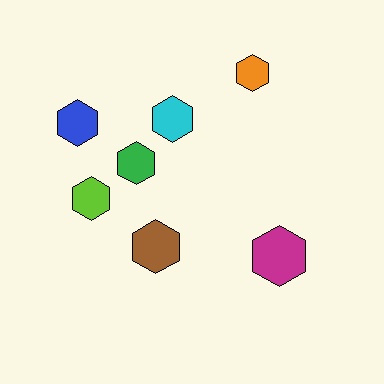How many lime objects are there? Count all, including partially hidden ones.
There is 1 lime object.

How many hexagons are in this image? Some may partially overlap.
There are 7 hexagons.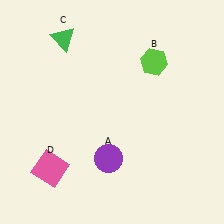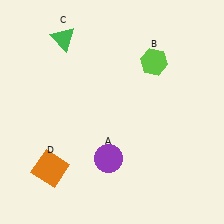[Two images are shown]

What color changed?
The square (D) changed from pink in Image 1 to orange in Image 2.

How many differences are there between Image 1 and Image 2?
There is 1 difference between the two images.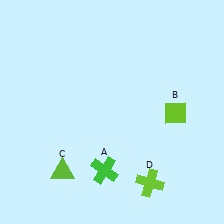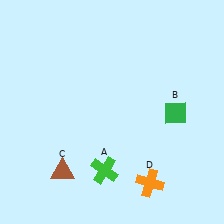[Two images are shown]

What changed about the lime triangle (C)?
In Image 1, C is lime. In Image 2, it changed to brown.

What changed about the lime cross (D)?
In Image 1, D is lime. In Image 2, it changed to orange.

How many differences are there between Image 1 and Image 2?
There are 3 differences between the two images.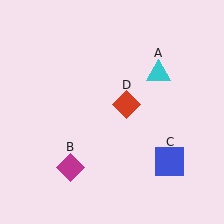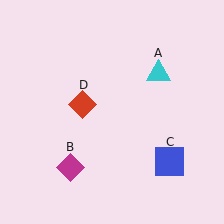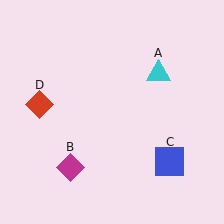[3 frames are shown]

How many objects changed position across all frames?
1 object changed position: red diamond (object D).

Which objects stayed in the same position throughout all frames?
Cyan triangle (object A) and magenta diamond (object B) and blue square (object C) remained stationary.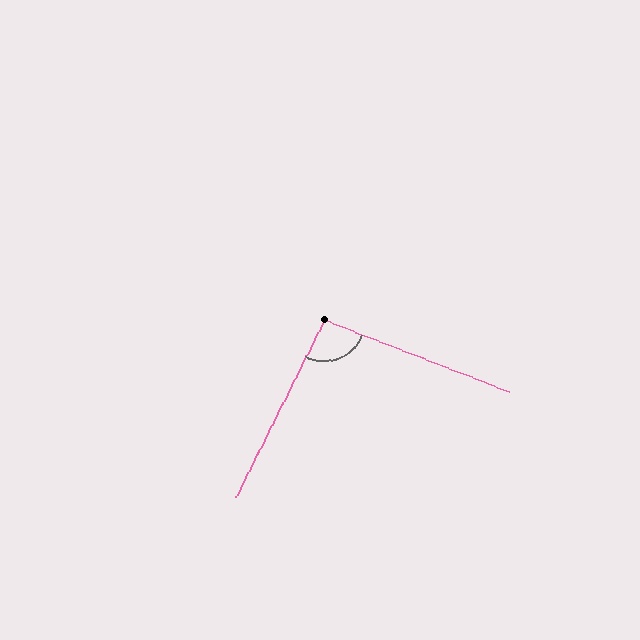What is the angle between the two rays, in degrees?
Approximately 95 degrees.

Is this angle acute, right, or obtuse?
It is obtuse.